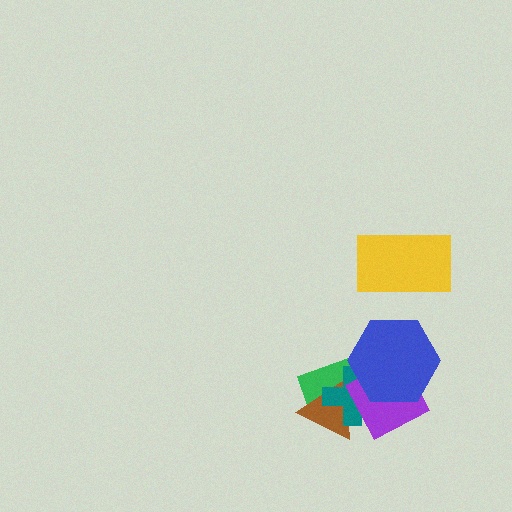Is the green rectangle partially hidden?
Yes, it is partially covered by another shape.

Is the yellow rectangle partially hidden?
No, no other shape covers it.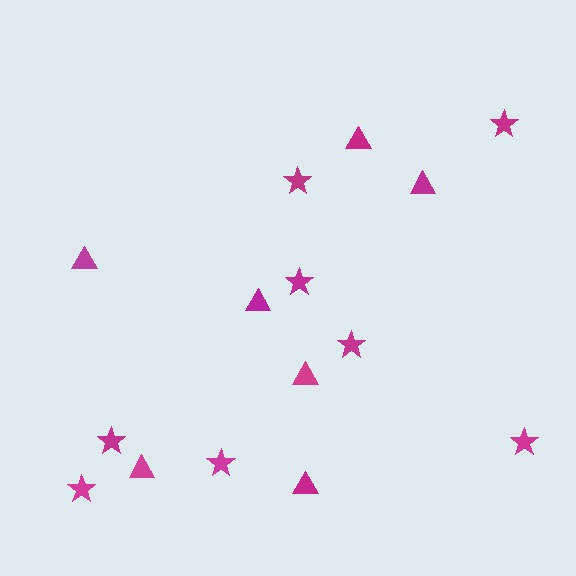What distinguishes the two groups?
There are 2 groups: one group of stars (8) and one group of triangles (7).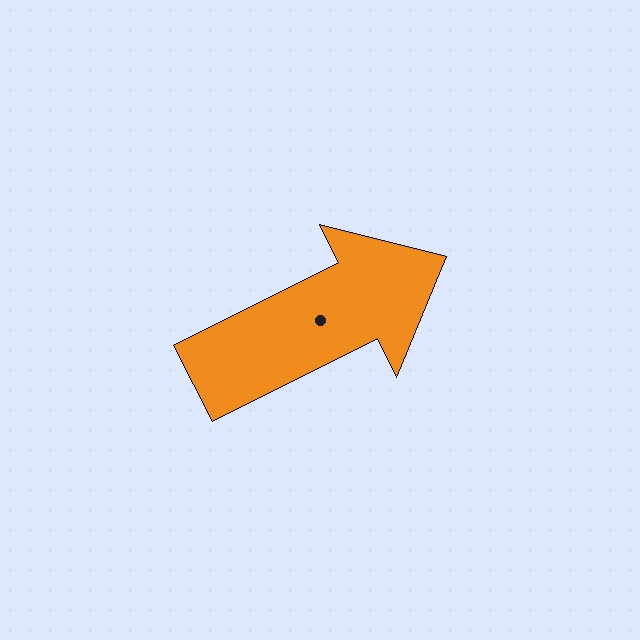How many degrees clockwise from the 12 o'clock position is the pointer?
Approximately 63 degrees.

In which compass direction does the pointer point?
Northeast.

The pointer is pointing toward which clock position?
Roughly 2 o'clock.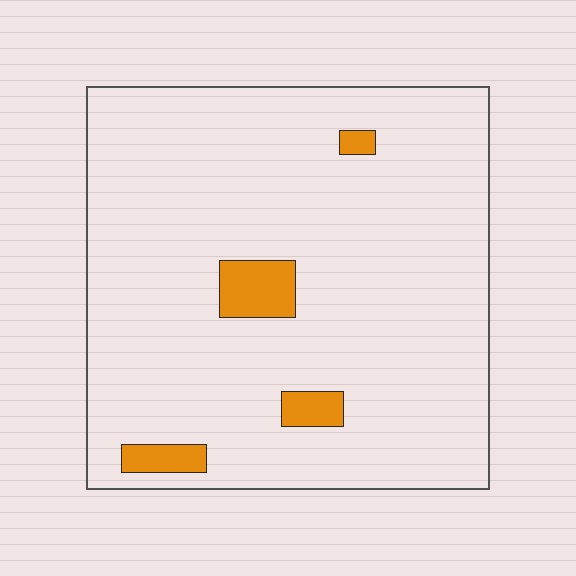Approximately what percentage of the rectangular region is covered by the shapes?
Approximately 5%.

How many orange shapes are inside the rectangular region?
4.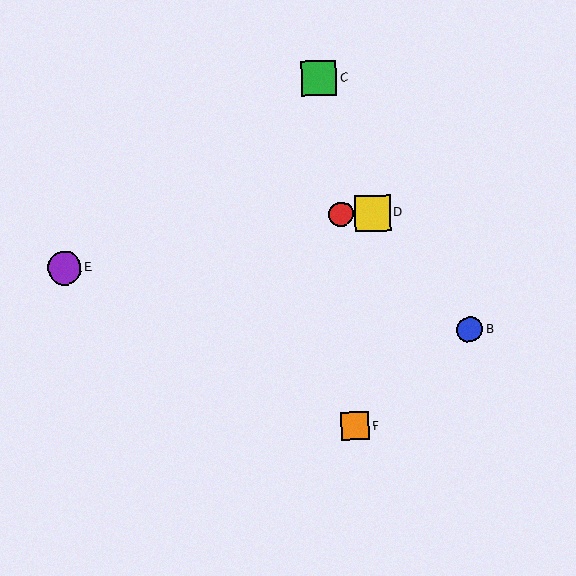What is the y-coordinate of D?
Object D is at y≈213.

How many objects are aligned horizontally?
2 objects (A, D) are aligned horizontally.